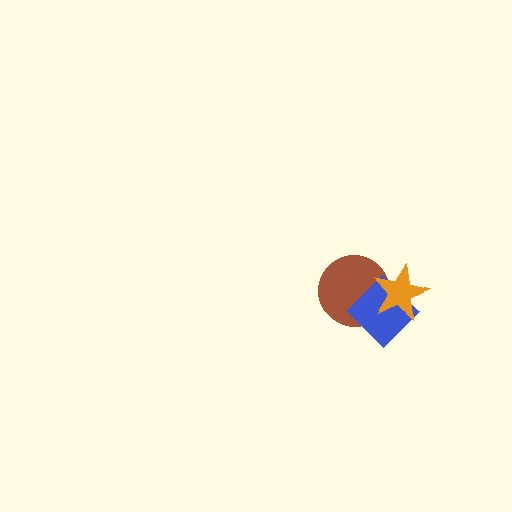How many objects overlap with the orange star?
2 objects overlap with the orange star.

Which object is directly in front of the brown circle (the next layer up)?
The blue diamond is directly in front of the brown circle.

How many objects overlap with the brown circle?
2 objects overlap with the brown circle.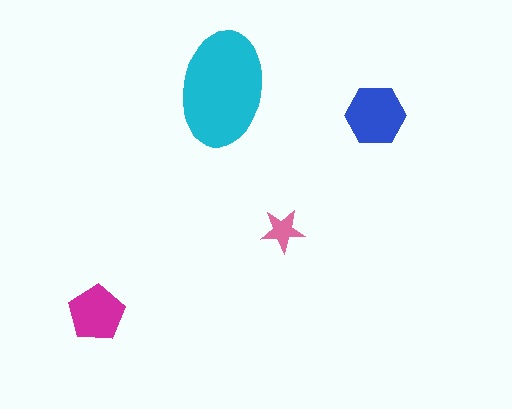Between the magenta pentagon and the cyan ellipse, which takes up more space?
The cyan ellipse.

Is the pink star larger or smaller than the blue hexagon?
Smaller.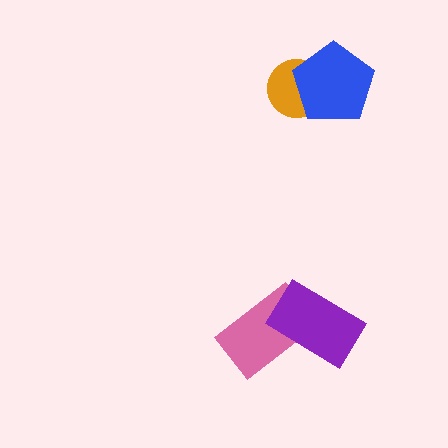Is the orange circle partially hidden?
Yes, it is partially covered by another shape.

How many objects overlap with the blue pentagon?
1 object overlaps with the blue pentagon.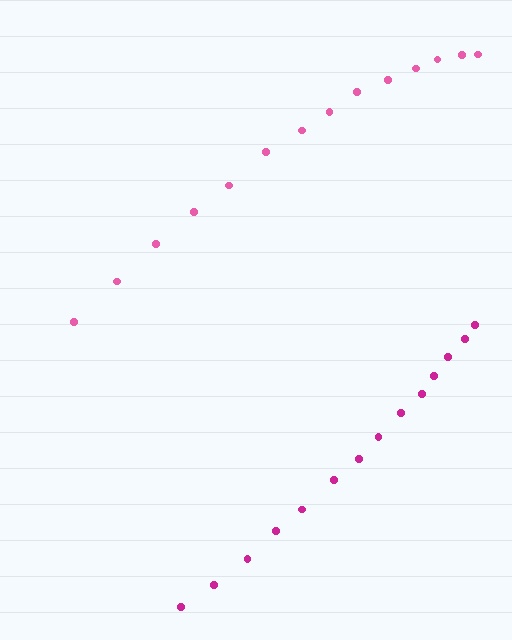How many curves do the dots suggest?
There are 2 distinct paths.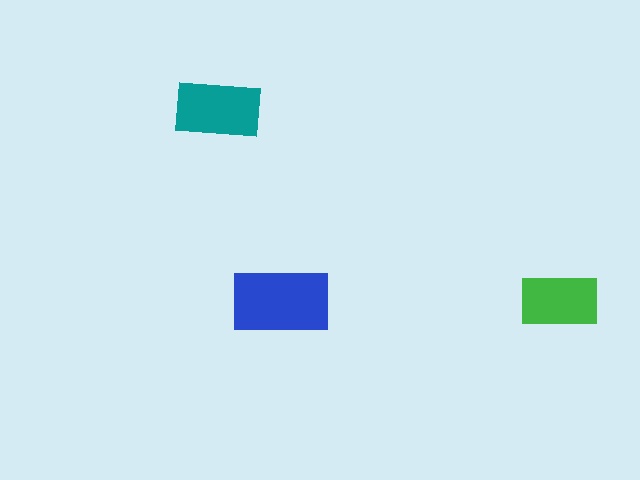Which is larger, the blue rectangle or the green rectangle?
The blue one.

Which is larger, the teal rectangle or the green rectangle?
The teal one.